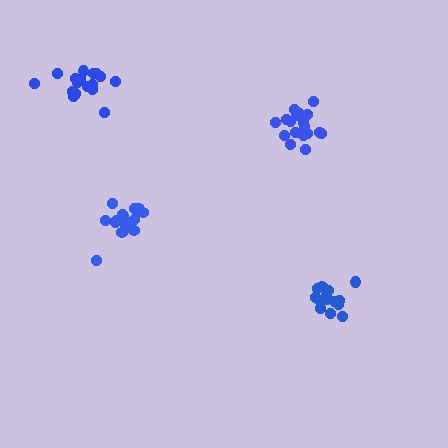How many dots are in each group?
Group 1: 18 dots, Group 2: 15 dots, Group 3: 18 dots, Group 4: 20 dots (71 total).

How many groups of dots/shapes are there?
There are 4 groups.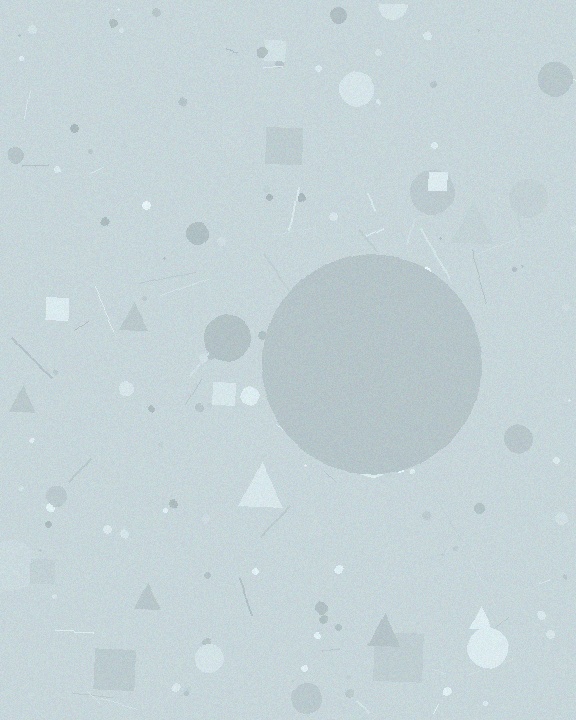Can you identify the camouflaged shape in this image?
The camouflaged shape is a circle.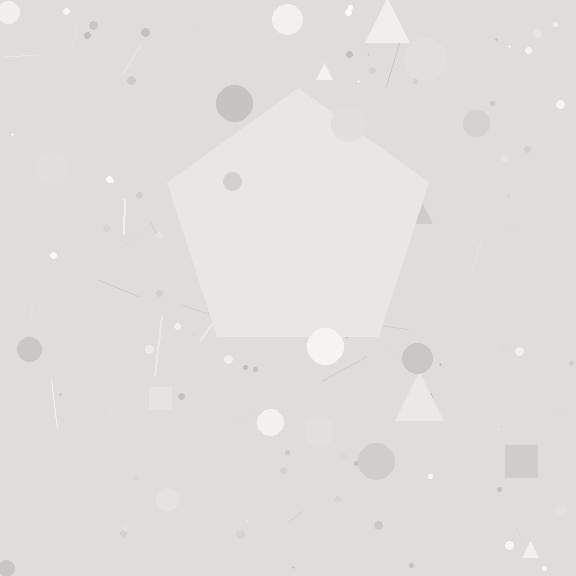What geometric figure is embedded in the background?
A pentagon is embedded in the background.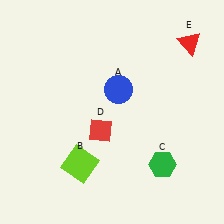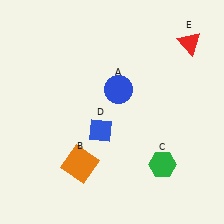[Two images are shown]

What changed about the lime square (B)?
In Image 1, B is lime. In Image 2, it changed to orange.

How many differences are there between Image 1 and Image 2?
There are 2 differences between the two images.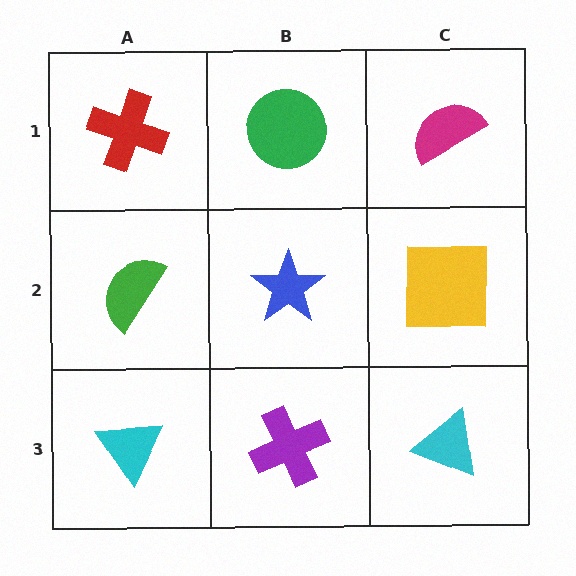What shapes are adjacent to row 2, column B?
A green circle (row 1, column B), a purple cross (row 3, column B), a green semicircle (row 2, column A), a yellow square (row 2, column C).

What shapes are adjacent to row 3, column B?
A blue star (row 2, column B), a cyan triangle (row 3, column A), a cyan triangle (row 3, column C).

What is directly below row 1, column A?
A green semicircle.